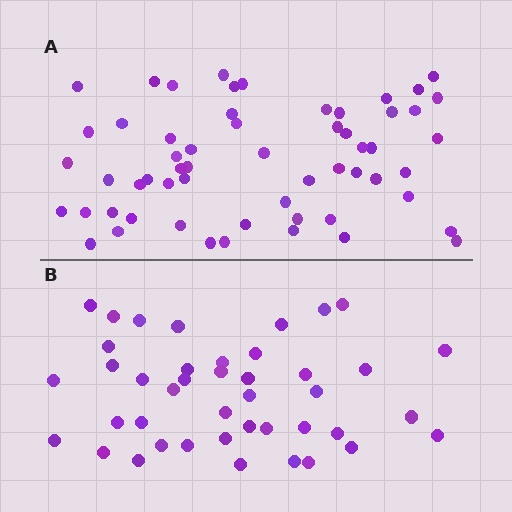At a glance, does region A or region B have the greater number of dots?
Region A (the top region) has more dots.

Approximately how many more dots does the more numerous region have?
Region A has approximately 15 more dots than region B.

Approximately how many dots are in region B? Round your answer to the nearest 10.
About 40 dots. (The exact count is 42, which rounds to 40.)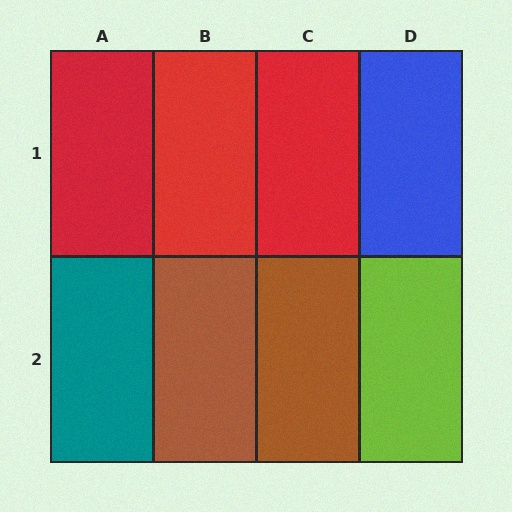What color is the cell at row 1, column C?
Red.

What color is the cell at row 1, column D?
Blue.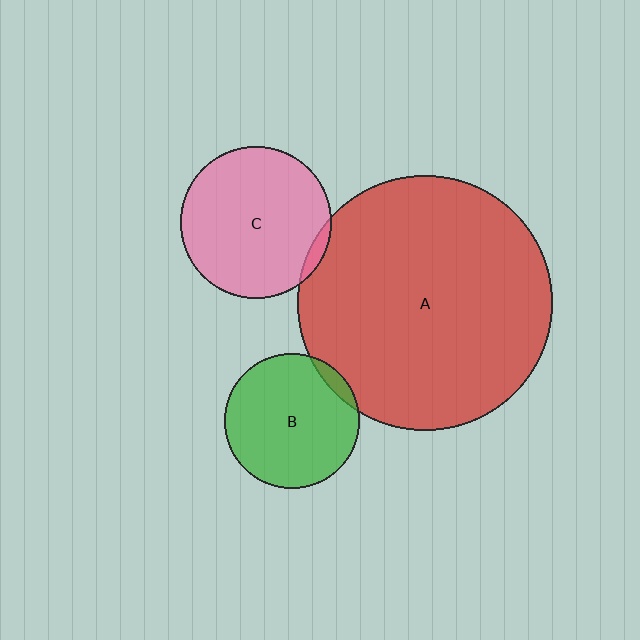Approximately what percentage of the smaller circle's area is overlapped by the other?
Approximately 5%.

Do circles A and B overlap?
Yes.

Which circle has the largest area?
Circle A (red).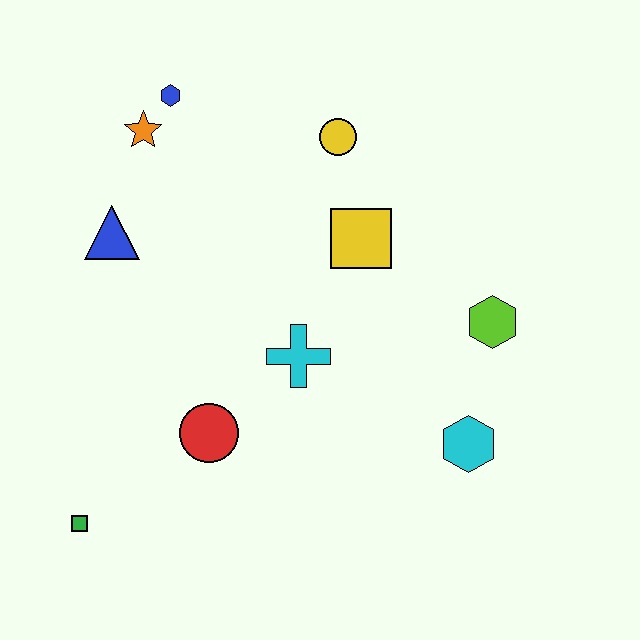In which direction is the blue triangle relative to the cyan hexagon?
The blue triangle is to the left of the cyan hexagon.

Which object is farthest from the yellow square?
The green square is farthest from the yellow square.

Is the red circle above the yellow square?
No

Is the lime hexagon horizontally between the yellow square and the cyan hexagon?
No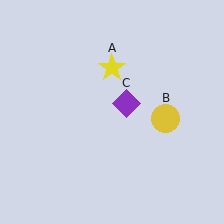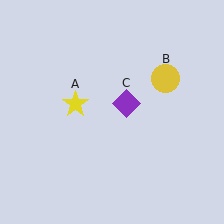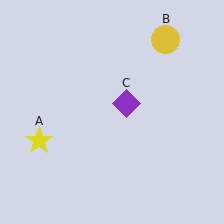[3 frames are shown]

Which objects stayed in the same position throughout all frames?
Purple diamond (object C) remained stationary.